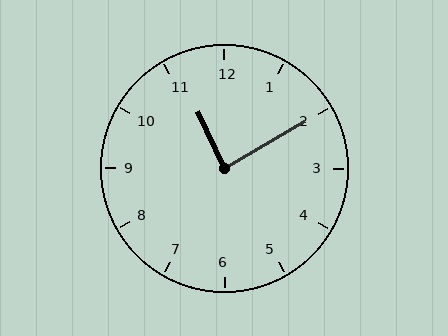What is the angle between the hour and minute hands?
Approximately 85 degrees.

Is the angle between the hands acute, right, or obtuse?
It is right.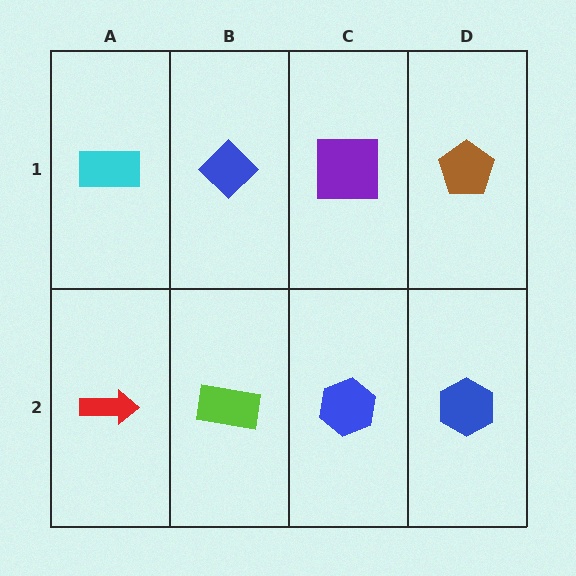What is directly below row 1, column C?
A blue hexagon.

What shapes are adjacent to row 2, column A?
A cyan rectangle (row 1, column A), a lime rectangle (row 2, column B).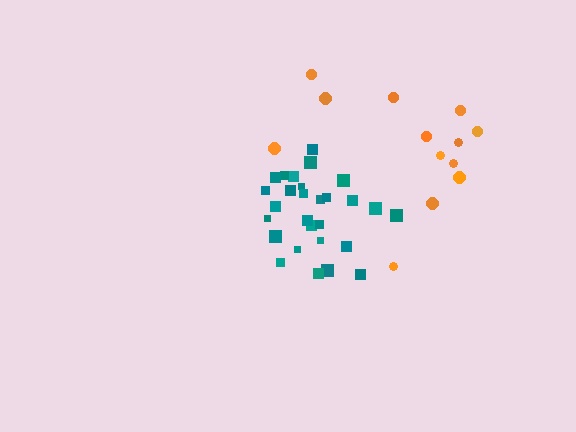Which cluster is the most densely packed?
Teal.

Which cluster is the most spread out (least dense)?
Orange.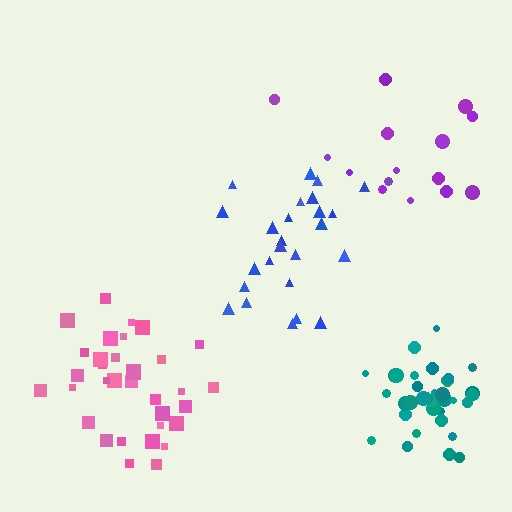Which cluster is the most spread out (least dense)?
Purple.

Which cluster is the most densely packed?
Teal.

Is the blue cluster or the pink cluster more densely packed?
Pink.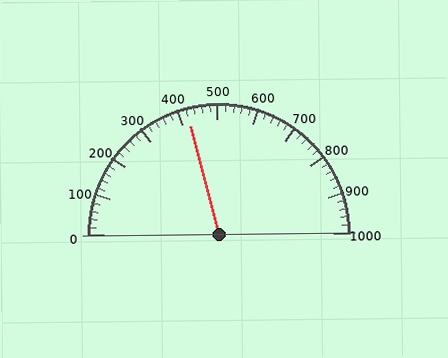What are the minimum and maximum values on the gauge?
The gauge ranges from 0 to 1000.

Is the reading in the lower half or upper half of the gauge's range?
The reading is in the lower half of the range (0 to 1000).